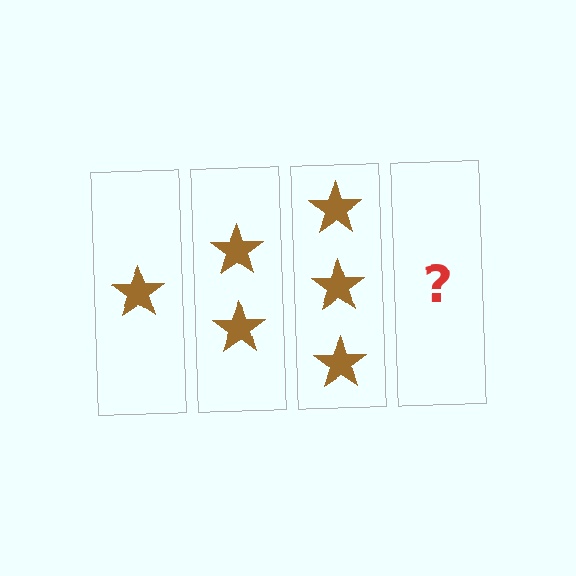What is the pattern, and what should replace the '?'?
The pattern is that each step adds one more star. The '?' should be 4 stars.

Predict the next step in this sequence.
The next step is 4 stars.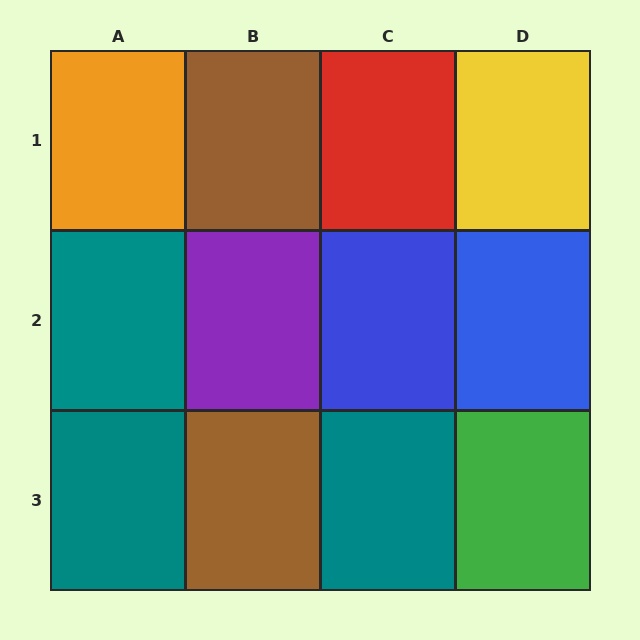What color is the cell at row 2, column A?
Teal.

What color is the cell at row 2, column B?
Purple.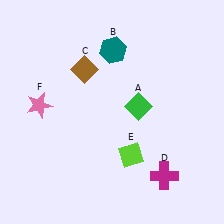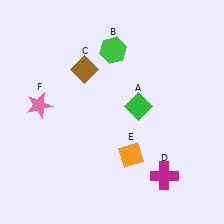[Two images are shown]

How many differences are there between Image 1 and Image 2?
There are 2 differences between the two images.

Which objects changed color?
B changed from teal to green. E changed from lime to orange.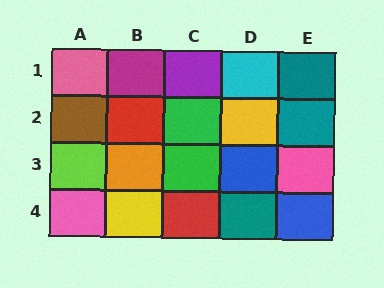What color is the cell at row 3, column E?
Pink.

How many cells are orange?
1 cell is orange.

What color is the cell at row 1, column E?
Teal.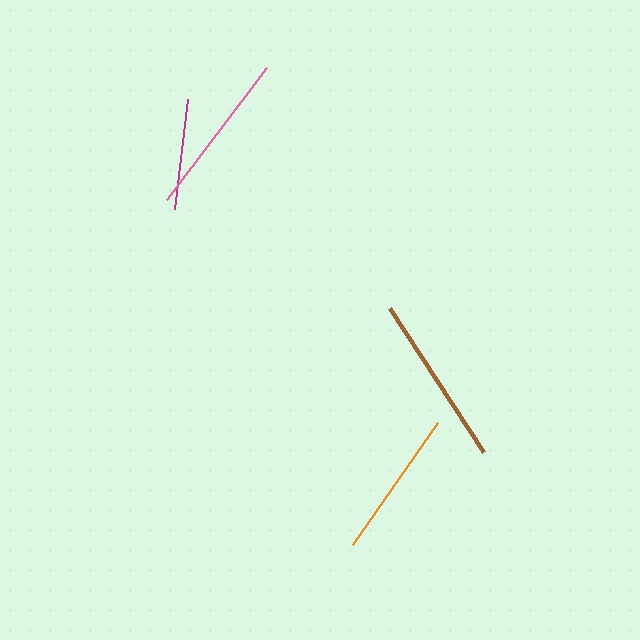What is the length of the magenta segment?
The magenta segment is approximately 111 pixels long.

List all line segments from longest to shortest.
From longest to shortest: brown, pink, orange, magenta.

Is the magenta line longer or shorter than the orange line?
The orange line is longer than the magenta line.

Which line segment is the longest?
The brown line is the longest at approximately 173 pixels.